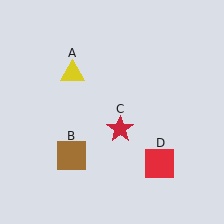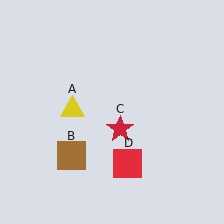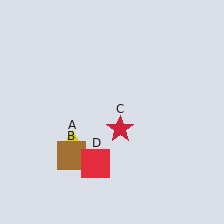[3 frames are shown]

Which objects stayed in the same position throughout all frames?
Brown square (object B) and red star (object C) remained stationary.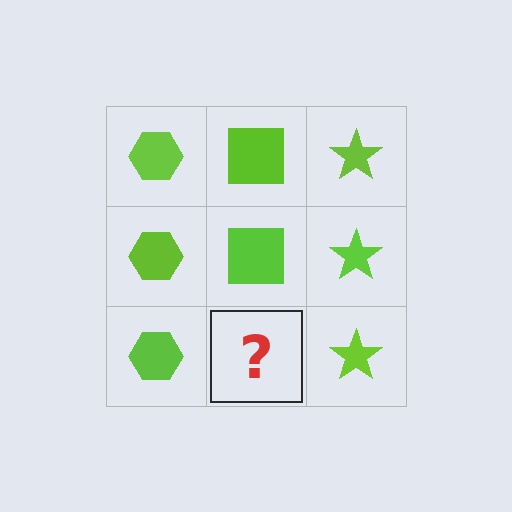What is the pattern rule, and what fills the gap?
The rule is that each column has a consistent shape. The gap should be filled with a lime square.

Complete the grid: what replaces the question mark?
The question mark should be replaced with a lime square.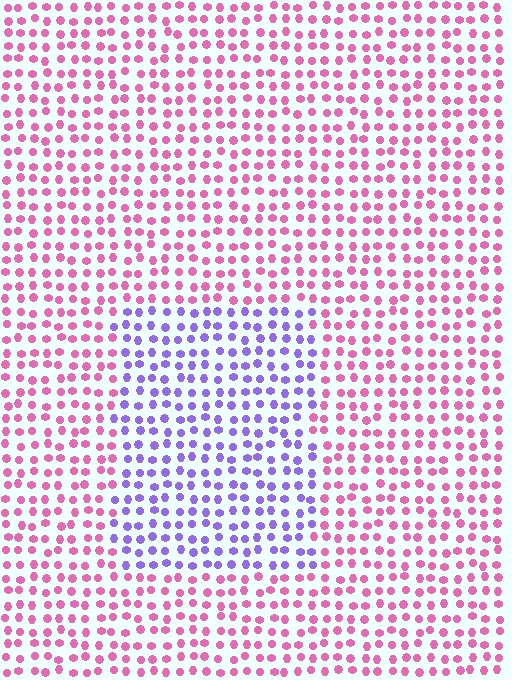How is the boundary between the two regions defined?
The boundary is defined purely by a slight shift in hue (about 64 degrees). Spacing, size, and orientation are identical on both sides.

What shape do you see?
I see a rectangle.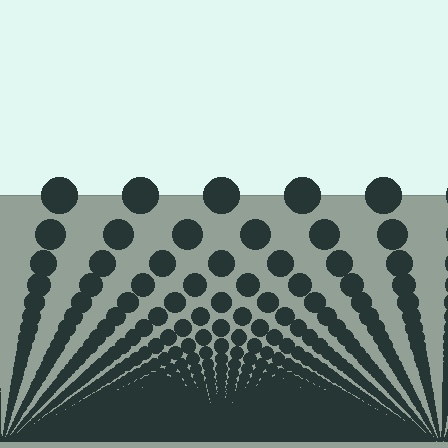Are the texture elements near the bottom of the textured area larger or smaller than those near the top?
Smaller. The gradient is inverted — elements near the bottom are smaller and denser.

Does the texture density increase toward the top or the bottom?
Density increases toward the bottom.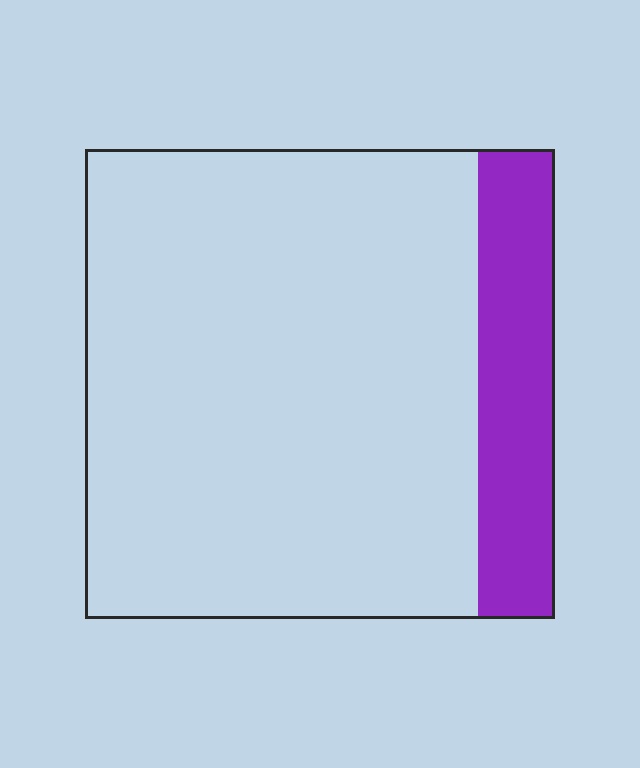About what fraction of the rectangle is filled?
About one sixth (1/6).